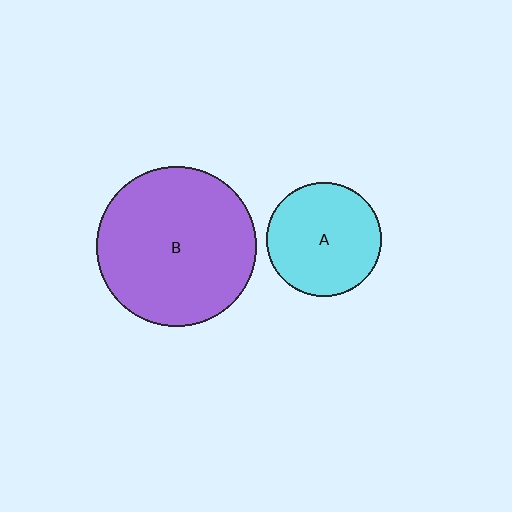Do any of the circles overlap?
No, none of the circles overlap.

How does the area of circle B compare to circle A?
Approximately 1.9 times.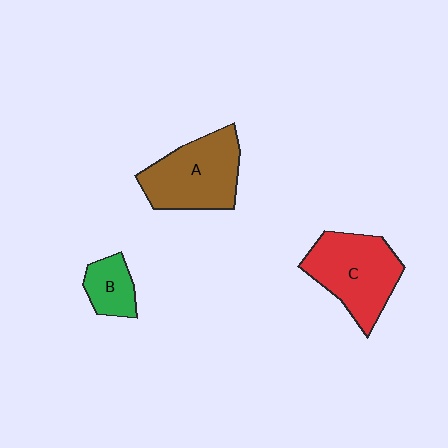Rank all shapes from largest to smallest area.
From largest to smallest: A (brown), C (red), B (green).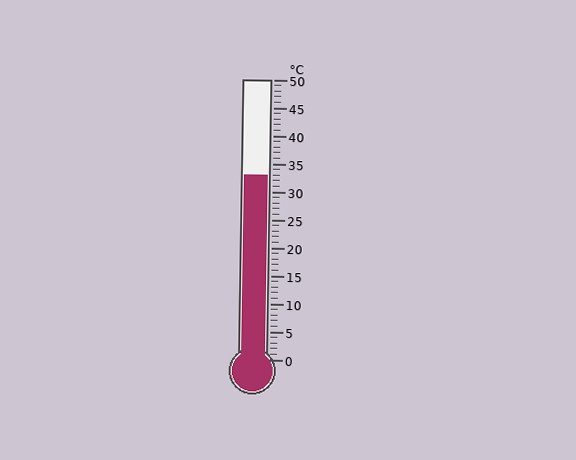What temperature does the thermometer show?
The thermometer shows approximately 33°C.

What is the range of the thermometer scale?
The thermometer scale ranges from 0°C to 50°C.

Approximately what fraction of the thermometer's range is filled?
The thermometer is filled to approximately 65% of its range.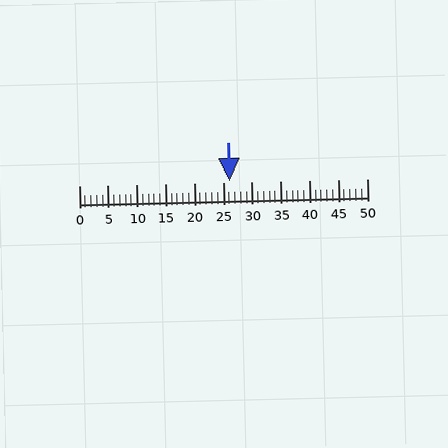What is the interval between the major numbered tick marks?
The major tick marks are spaced 5 units apart.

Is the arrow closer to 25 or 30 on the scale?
The arrow is closer to 25.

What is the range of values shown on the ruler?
The ruler shows values from 0 to 50.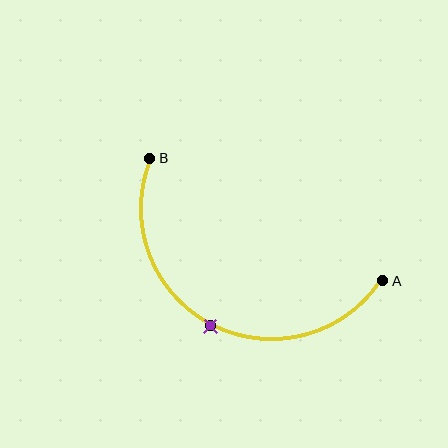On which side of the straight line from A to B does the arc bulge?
The arc bulges below the straight line connecting A and B.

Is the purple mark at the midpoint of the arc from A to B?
Yes. The purple mark lies on the arc at equal arc-length from both A and B — it is the arc midpoint.